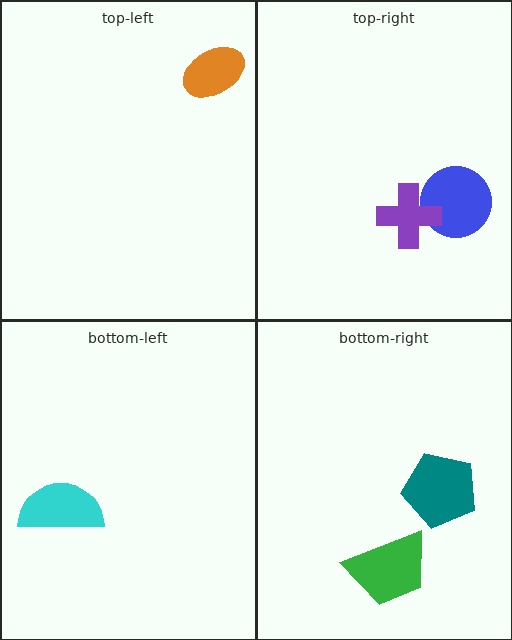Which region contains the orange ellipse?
The top-left region.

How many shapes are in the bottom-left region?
1.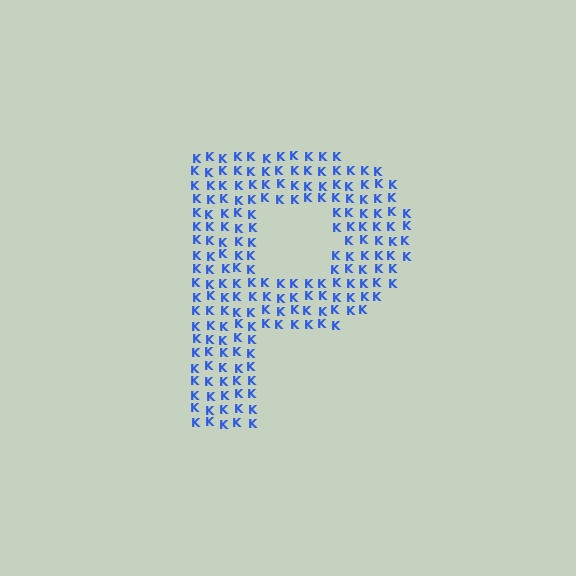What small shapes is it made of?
It is made of small letter K's.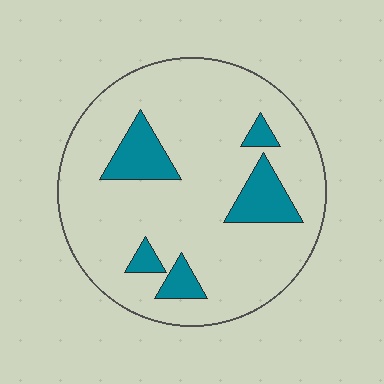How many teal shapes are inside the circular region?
5.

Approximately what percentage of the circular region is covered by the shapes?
Approximately 15%.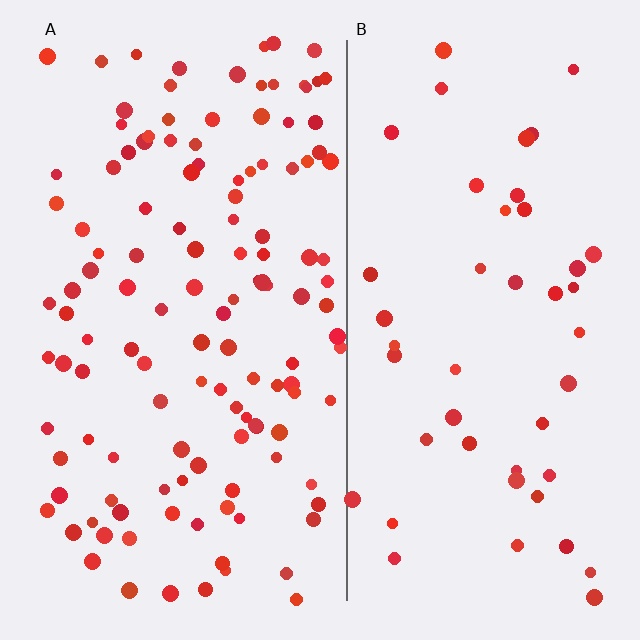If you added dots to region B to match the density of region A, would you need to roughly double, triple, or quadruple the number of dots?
Approximately triple.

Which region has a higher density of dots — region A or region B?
A (the left).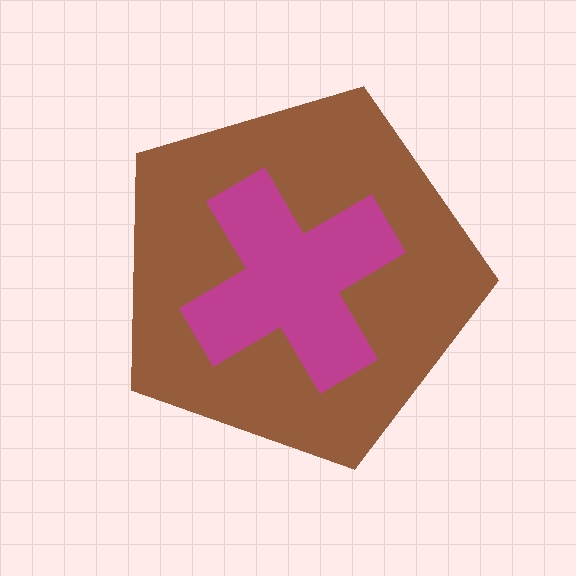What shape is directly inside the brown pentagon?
The magenta cross.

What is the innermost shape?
The magenta cross.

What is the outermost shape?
The brown pentagon.